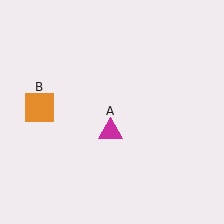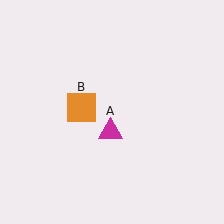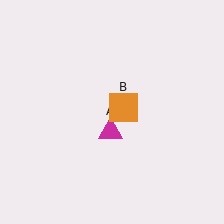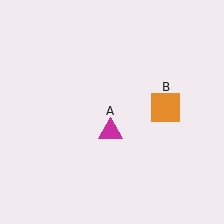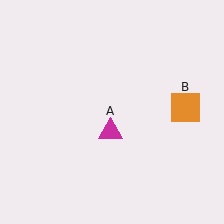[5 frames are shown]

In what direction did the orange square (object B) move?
The orange square (object B) moved right.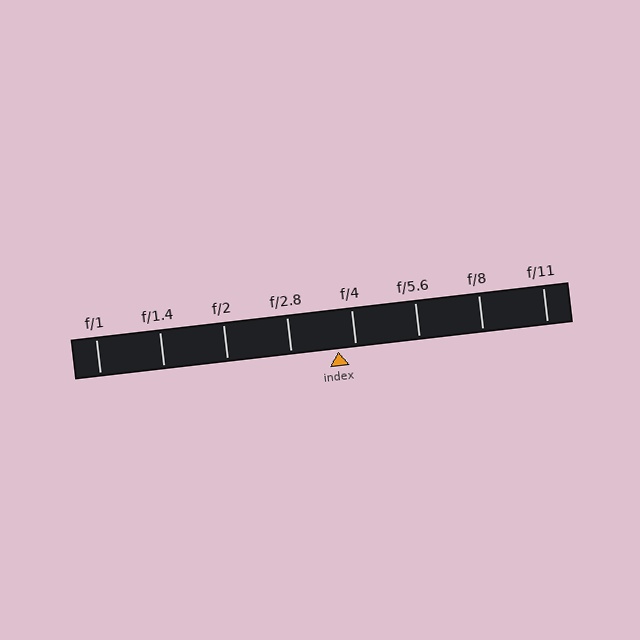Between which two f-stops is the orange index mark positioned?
The index mark is between f/2.8 and f/4.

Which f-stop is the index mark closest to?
The index mark is closest to f/4.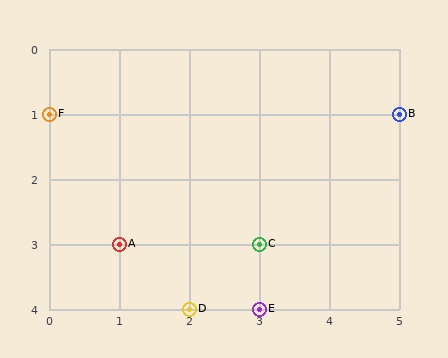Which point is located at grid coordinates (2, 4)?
Point D is at (2, 4).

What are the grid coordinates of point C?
Point C is at grid coordinates (3, 3).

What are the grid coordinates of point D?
Point D is at grid coordinates (2, 4).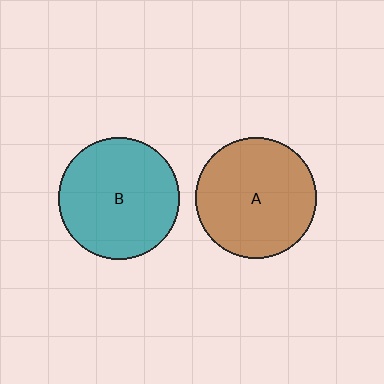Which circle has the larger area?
Circle B (teal).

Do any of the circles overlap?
No, none of the circles overlap.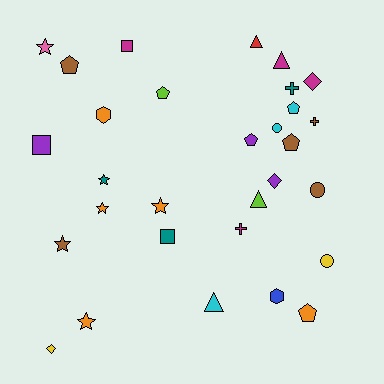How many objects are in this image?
There are 30 objects.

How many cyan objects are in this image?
There are 3 cyan objects.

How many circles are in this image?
There are 3 circles.